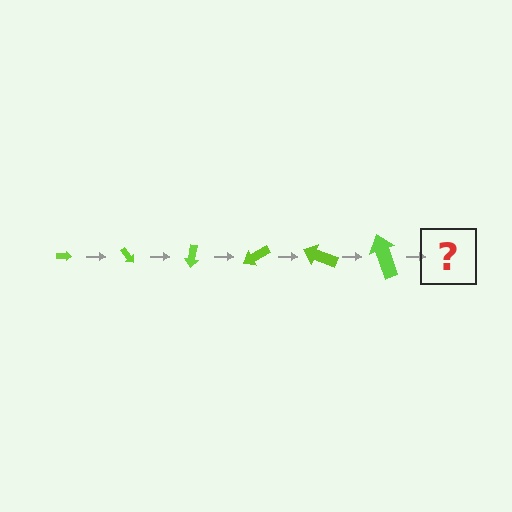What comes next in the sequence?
The next element should be an arrow, larger than the previous one and rotated 300 degrees from the start.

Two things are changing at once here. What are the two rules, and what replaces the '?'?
The two rules are that the arrow grows larger each step and it rotates 50 degrees each step. The '?' should be an arrow, larger than the previous one and rotated 300 degrees from the start.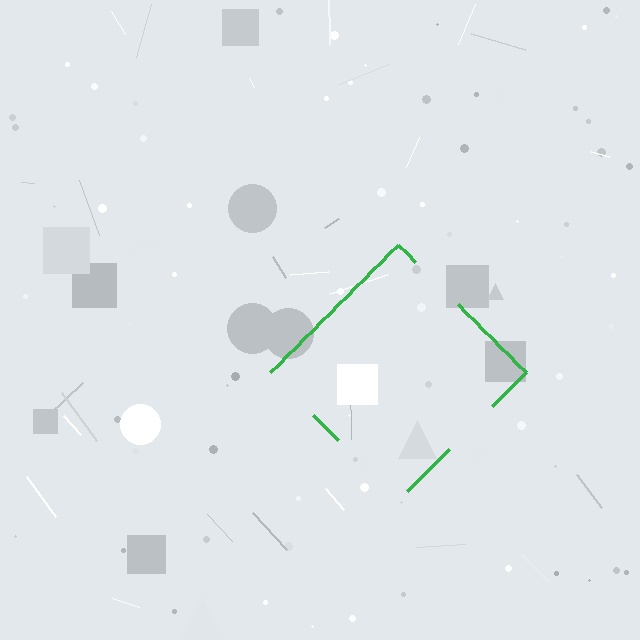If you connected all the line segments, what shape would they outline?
They would outline a diamond.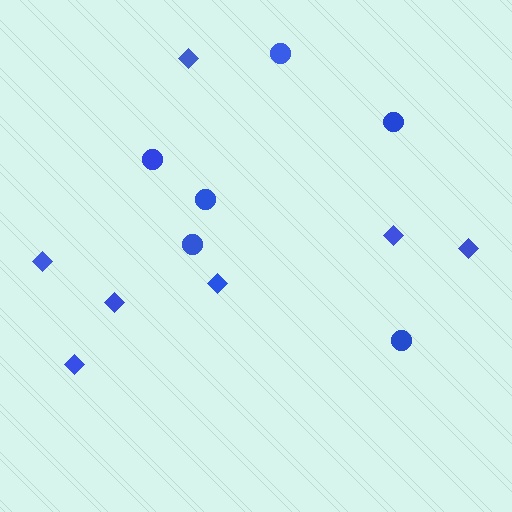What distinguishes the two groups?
There are 2 groups: one group of diamonds (7) and one group of circles (6).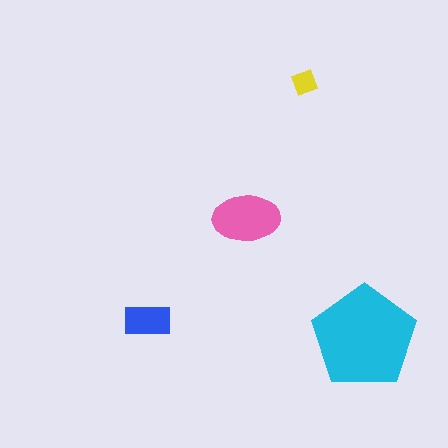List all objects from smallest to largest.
The yellow diamond, the blue rectangle, the pink ellipse, the cyan pentagon.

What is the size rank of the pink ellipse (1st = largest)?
2nd.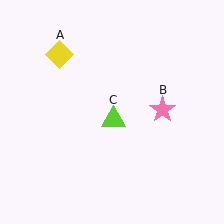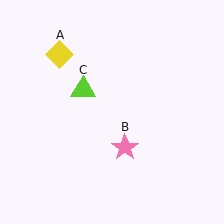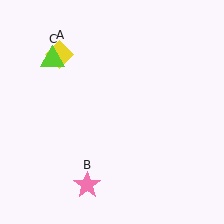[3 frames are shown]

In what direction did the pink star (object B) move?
The pink star (object B) moved down and to the left.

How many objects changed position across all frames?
2 objects changed position: pink star (object B), lime triangle (object C).